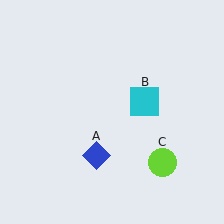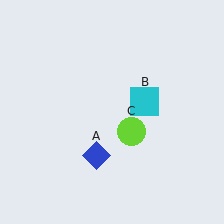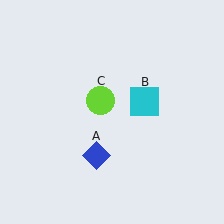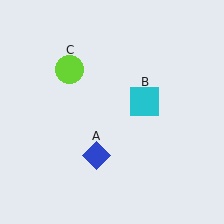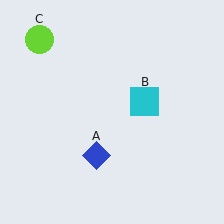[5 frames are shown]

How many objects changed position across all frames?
1 object changed position: lime circle (object C).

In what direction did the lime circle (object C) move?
The lime circle (object C) moved up and to the left.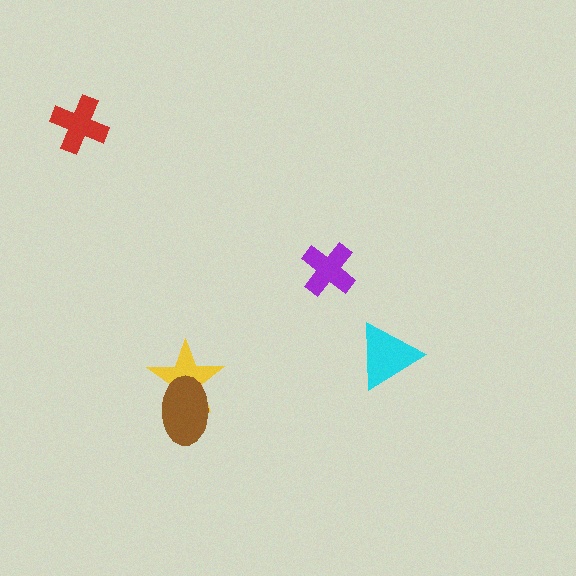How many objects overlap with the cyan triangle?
0 objects overlap with the cyan triangle.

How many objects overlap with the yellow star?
1 object overlaps with the yellow star.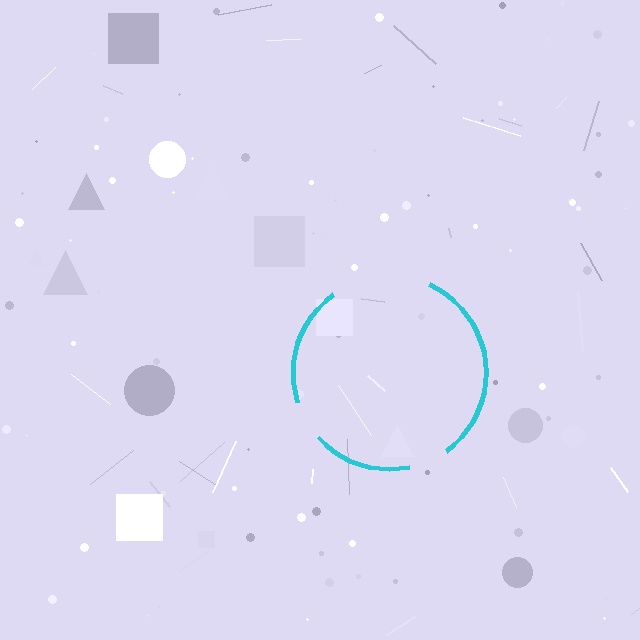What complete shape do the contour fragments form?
The contour fragments form a circle.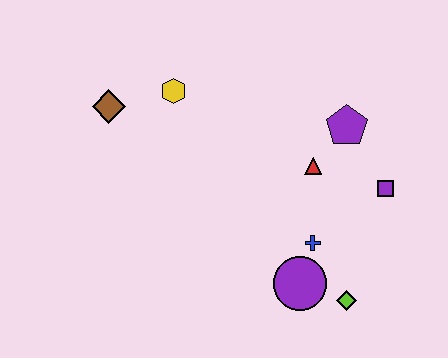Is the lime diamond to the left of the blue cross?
No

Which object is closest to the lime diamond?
The purple circle is closest to the lime diamond.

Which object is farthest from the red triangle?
The brown diamond is farthest from the red triangle.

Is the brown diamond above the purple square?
Yes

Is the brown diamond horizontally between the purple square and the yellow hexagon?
No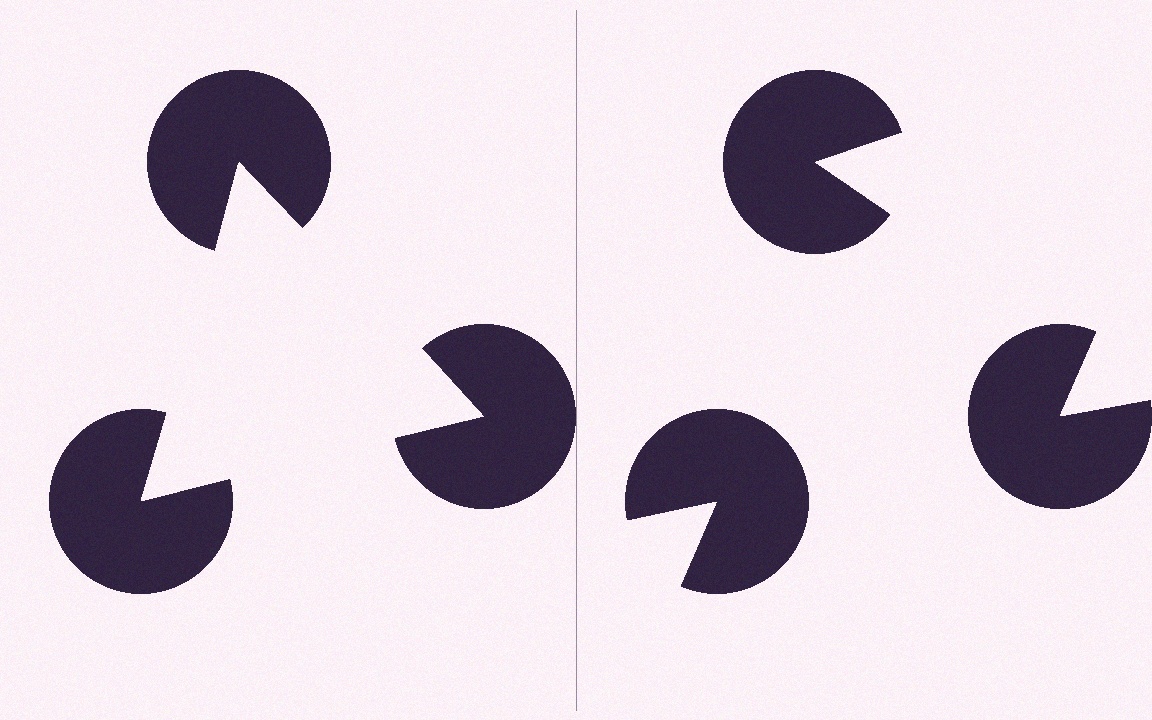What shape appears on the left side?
An illusory triangle.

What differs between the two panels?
The pac-man discs are positioned identically on both sides; only the wedge orientations differ. On the left they align to a triangle; on the right they are misaligned.